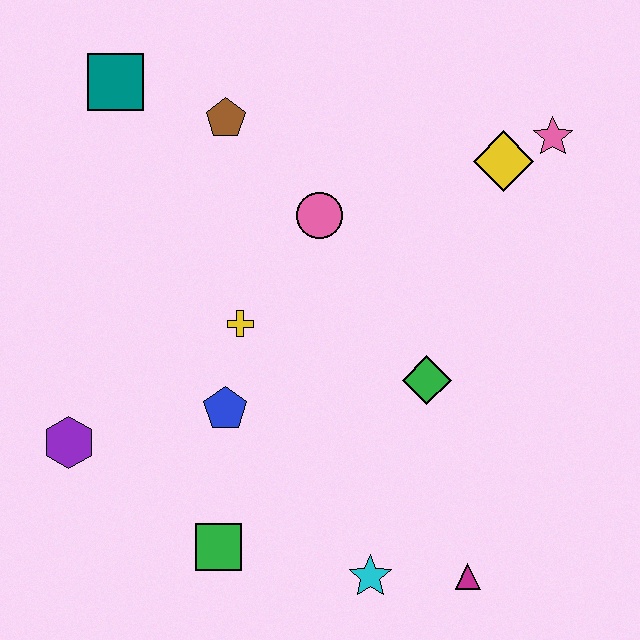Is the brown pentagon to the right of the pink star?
No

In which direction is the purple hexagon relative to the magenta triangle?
The purple hexagon is to the left of the magenta triangle.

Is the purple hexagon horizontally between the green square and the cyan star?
No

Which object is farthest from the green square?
The pink star is farthest from the green square.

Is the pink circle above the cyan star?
Yes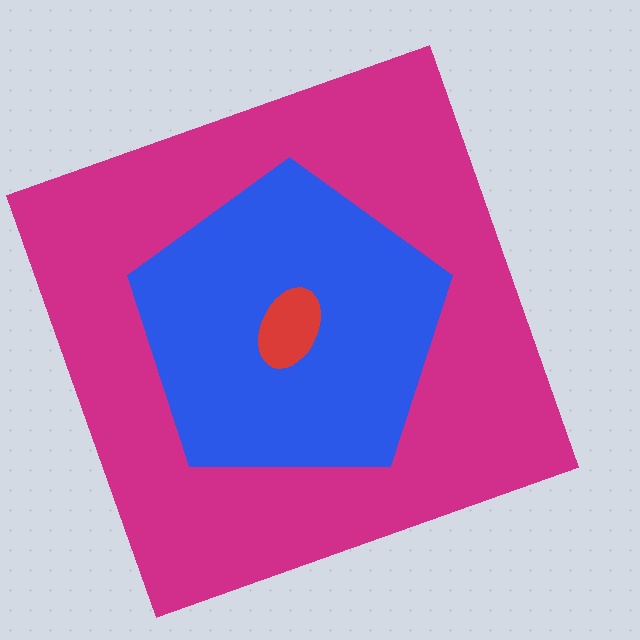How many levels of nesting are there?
3.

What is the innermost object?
The red ellipse.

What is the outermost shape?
The magenta square.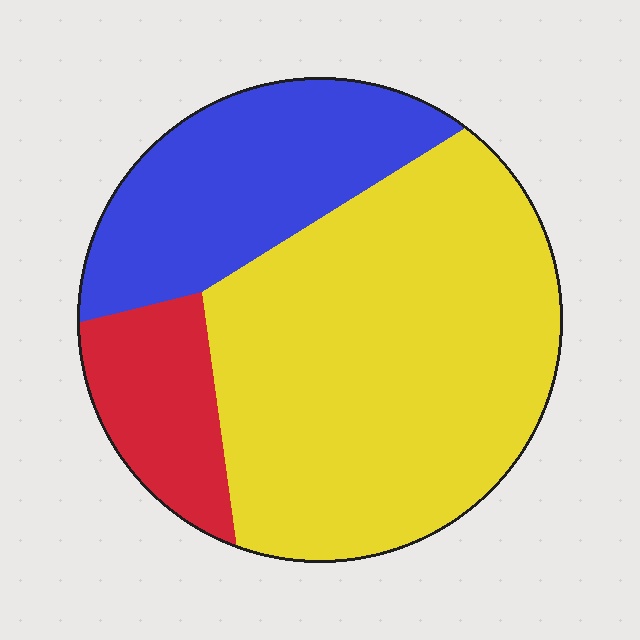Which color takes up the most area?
Yellow, at roughly 60%.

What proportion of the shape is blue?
Blue takes up about one quarter (1/4) of the shape.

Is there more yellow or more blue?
Yellow.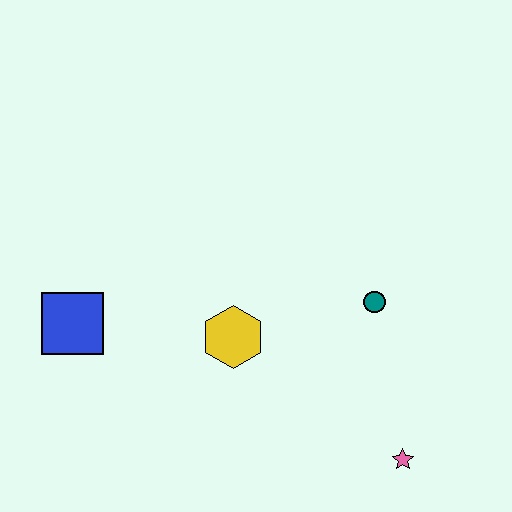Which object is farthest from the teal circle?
The blue square is farthest from the teal circle.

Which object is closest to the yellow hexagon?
The teal circle is closest to the yellow hexagon.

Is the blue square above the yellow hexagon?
Yes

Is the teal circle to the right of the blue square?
Yes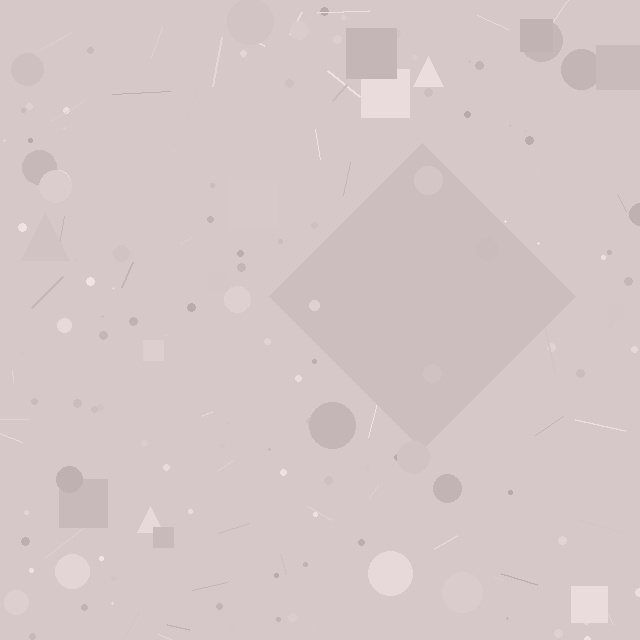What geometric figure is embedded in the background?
A diamond is embedded in the background.